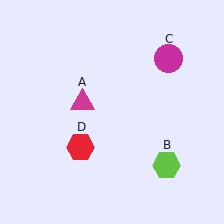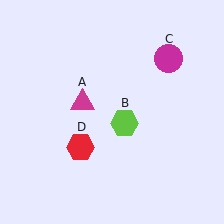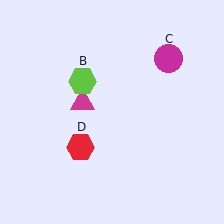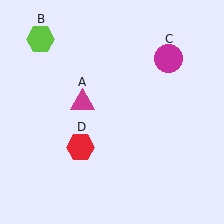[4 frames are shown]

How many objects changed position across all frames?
1 object changed position: lime hexagon (object B).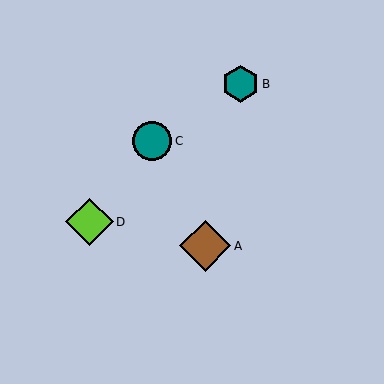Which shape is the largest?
The brown diamond (labeled A) is the largest.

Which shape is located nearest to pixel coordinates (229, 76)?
The teal hexagon (labeled B) at (240, 84) is nearest to that location.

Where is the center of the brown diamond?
The center of the brown diamond is at (205, 246).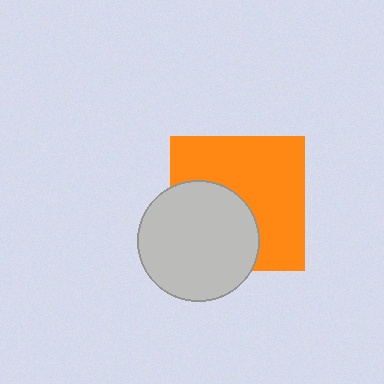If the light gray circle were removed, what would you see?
You would see the complete orange square.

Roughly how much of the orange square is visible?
About half of it is visible (roughly 61%).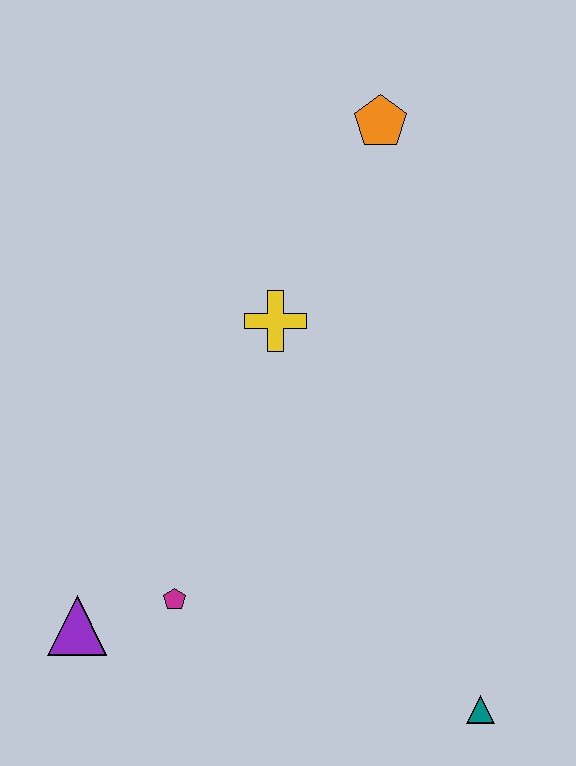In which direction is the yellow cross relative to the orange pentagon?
The yellow cross is below the orange pentagon.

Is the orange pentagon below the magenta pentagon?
No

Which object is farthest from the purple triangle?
The orange pentagon is farthest from the purple triangle.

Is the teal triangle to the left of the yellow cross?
No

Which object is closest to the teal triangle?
The magenta pentagon is closest to the teal triangle.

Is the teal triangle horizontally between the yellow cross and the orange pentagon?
No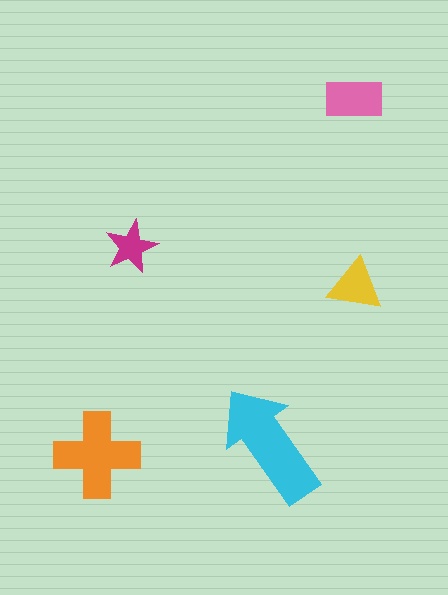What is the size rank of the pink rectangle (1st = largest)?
3rd.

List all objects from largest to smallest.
The cyan arrow, the orange cross, the pink rectangle, the yellow triangle, the magenta star.